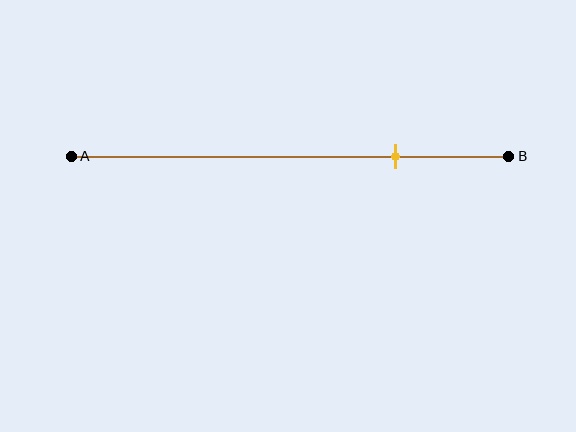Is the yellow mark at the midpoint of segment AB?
No, the mark is at about 75% from A, not at the 50% midpoint.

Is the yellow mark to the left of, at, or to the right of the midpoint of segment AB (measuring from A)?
The yellow mark is to the right of the midpoint of segment AB.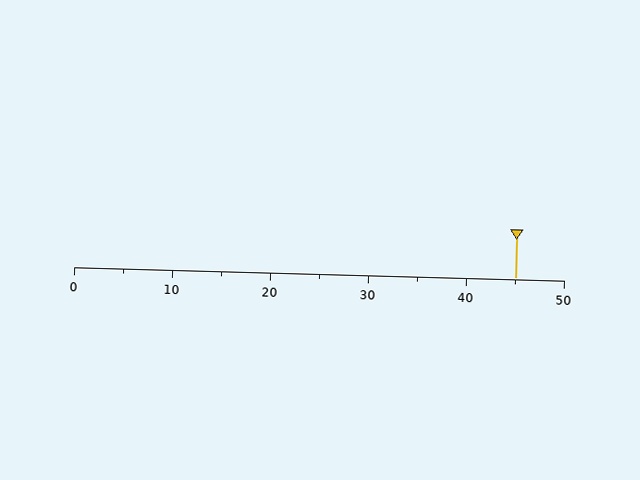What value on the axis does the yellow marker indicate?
The marker indicates approximately 45.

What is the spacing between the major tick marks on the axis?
The major ticks are spaced 10 apart.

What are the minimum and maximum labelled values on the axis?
The axis runs from 0 to 50.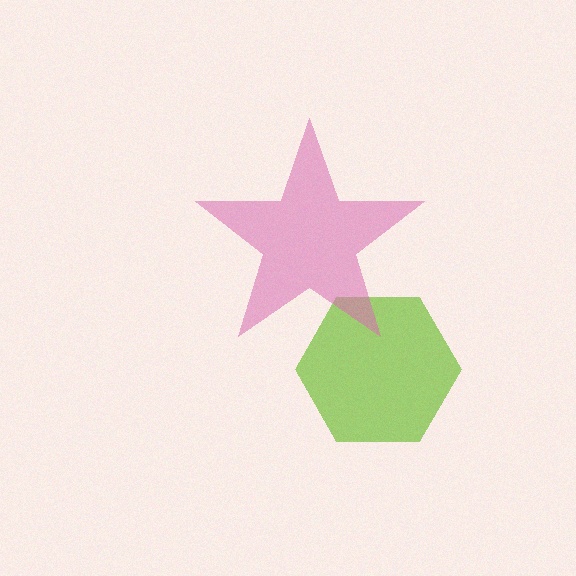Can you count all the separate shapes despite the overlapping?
Yes, there are 2 separate shapes.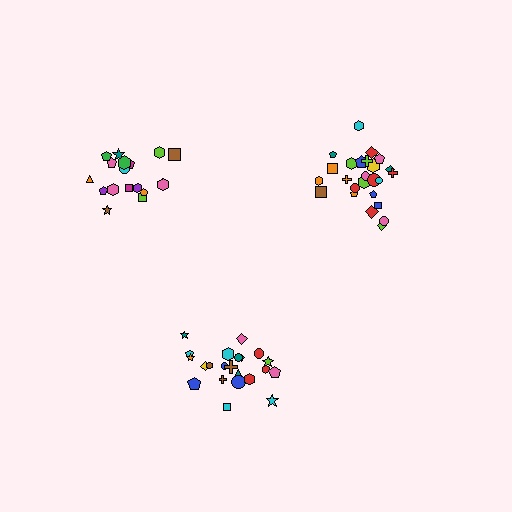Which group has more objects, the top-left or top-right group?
The top-right group.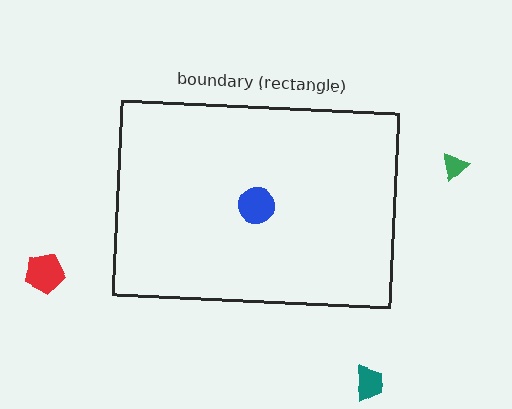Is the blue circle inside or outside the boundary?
Inside.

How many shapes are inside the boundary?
1 inside, 3 outside.